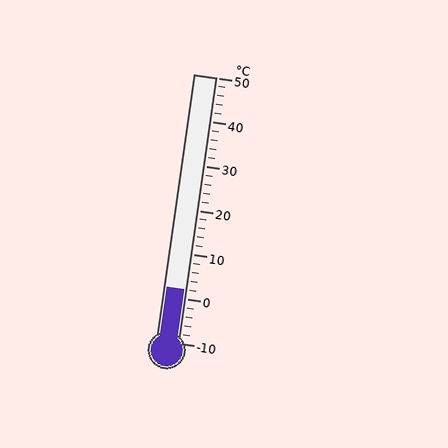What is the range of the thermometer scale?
The thermometer scale ranges from -10°C to 50°C.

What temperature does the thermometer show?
The thermometer shows approximately 2°C.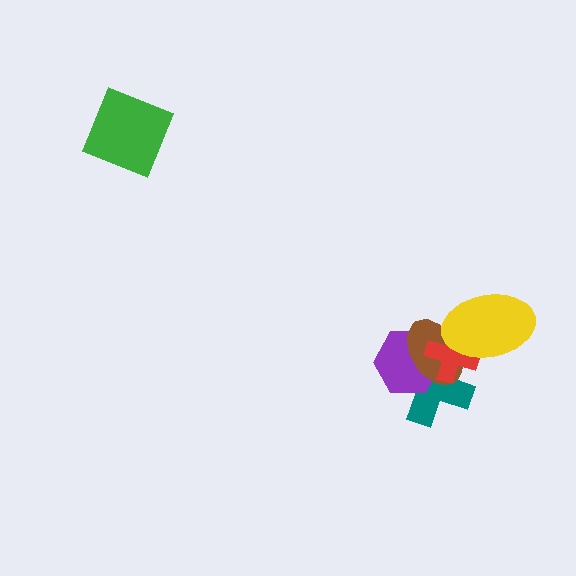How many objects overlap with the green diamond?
0 objects overlap with the green diamond.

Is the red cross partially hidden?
Yes, it is partially covered by another shape.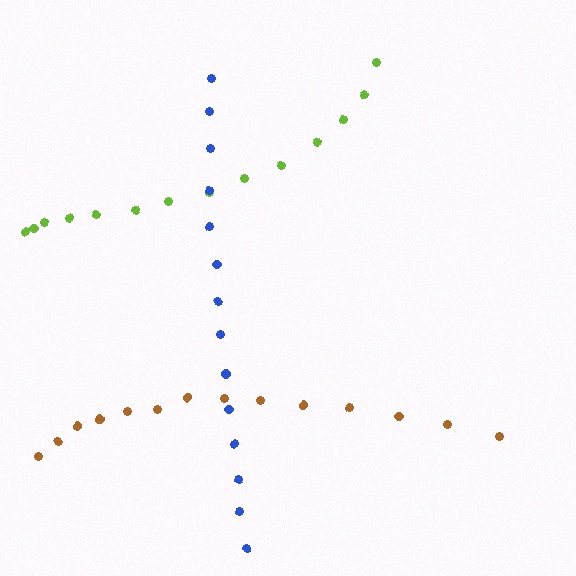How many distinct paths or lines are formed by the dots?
There are 3 distinct paths.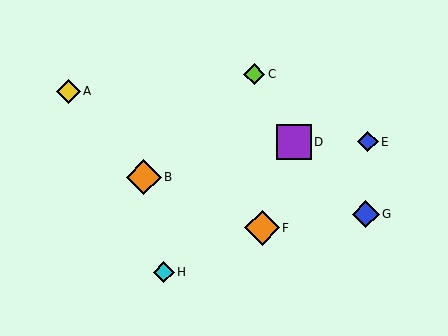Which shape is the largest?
The purple square (labeled D) is the largest.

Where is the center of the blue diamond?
The center of the blue diamond is at (368, 142).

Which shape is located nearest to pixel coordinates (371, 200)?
The blue diamond (labeled G) at (366, 214) is nearest to that location.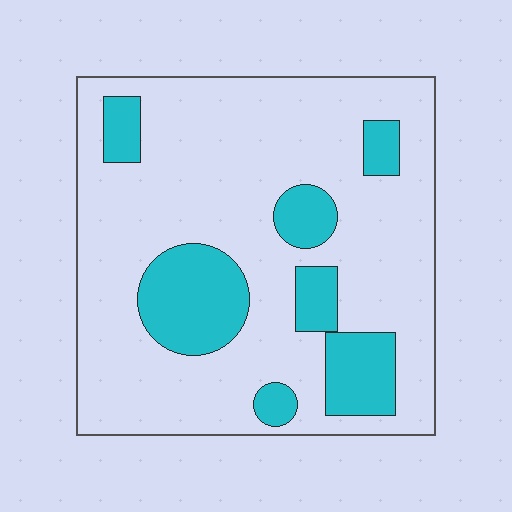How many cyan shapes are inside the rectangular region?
7.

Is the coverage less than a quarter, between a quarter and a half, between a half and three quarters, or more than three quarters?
Less than a quarter.